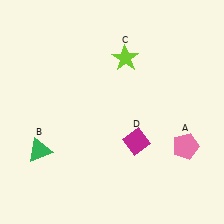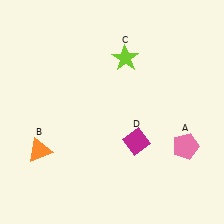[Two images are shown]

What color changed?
The triangle (B) changed from green in Image 1 to orange in Image 2.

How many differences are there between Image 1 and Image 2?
There is 1 difference between the two images.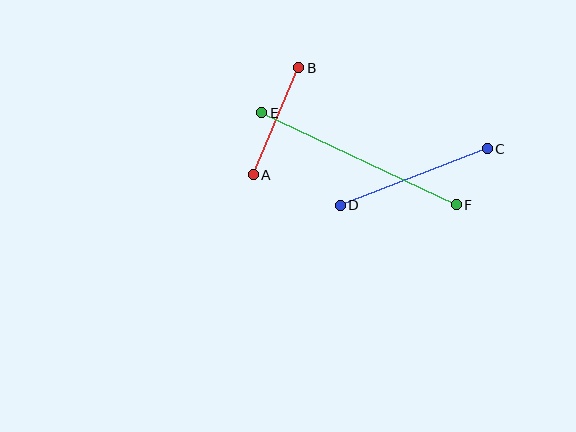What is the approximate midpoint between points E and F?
The midpoint is at approximately (359, 159) pixels.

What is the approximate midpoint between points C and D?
The midpoint is at approximately (414, 177) pixels.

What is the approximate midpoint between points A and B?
The midpoint is at approximately (276, 121) pixels.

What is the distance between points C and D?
The distance is approximately 157 pixels.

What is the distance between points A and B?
The distance is approximately 116 pixels.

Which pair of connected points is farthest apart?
Points E and F are farthest apart.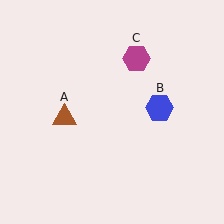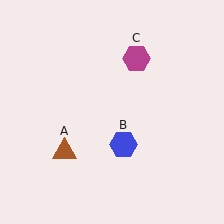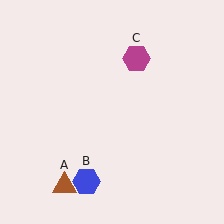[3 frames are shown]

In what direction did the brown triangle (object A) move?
The brown triangle (object A) moved down.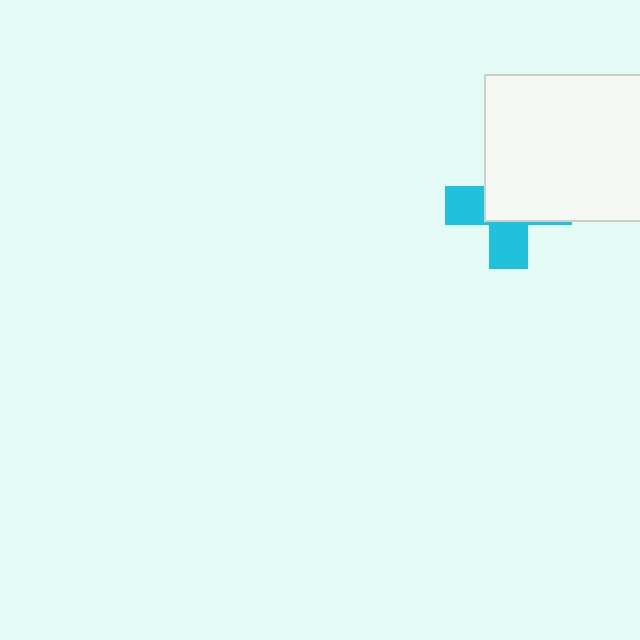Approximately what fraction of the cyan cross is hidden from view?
Roughly 58% of the cyan cross is hidden behind the white rectangle.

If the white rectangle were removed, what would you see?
You would see the complete cyan cross.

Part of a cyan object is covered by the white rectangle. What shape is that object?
It is a cross.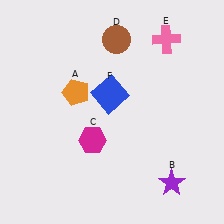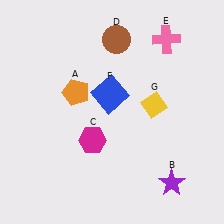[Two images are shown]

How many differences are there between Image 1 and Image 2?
There is 1 difference between the two images.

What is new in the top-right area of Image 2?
A yellow diamond (G) was added in the top-right area of Image 2.